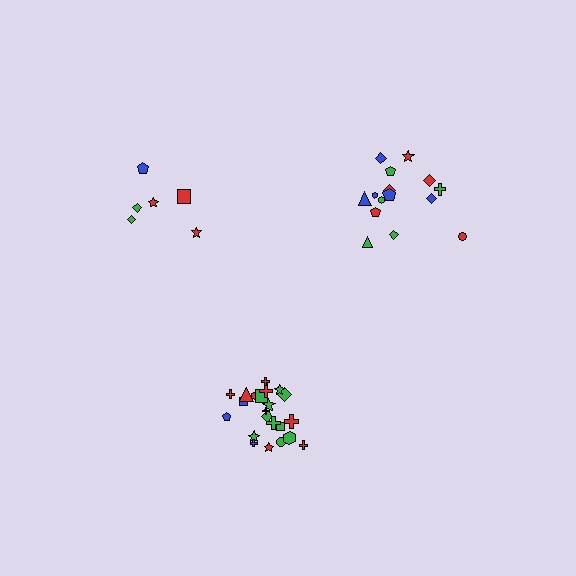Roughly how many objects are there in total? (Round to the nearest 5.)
Roughly 45 objects in total.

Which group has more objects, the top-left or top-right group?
The top-right group.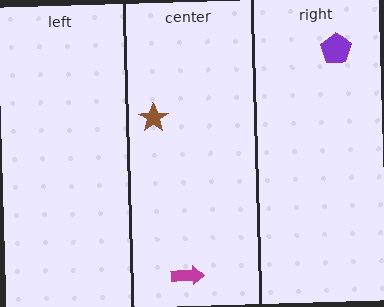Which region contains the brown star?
The center region.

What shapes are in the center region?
The brown star, the magenta arrow.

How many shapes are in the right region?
1.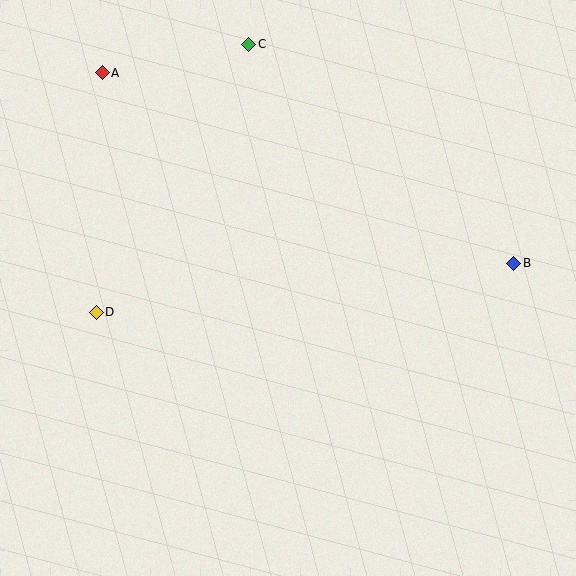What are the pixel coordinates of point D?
Point D is at (96, 312).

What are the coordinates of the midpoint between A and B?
The midpoint between A and B is at (308, 168).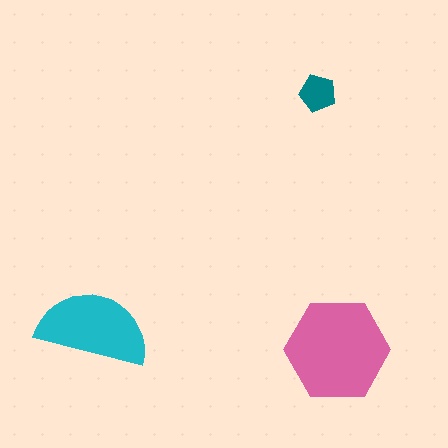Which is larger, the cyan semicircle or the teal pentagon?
The cyan semicircle.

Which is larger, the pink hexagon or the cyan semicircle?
The pink hexagon.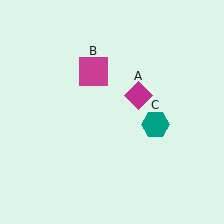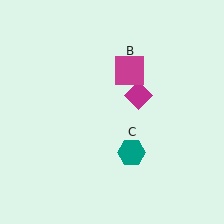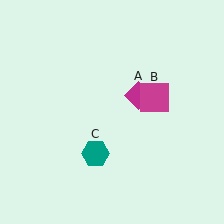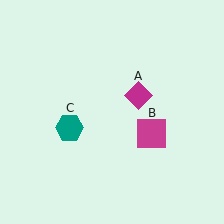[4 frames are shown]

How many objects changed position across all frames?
2 objects changed position: magenta square (object B), teal hexagon (object C).